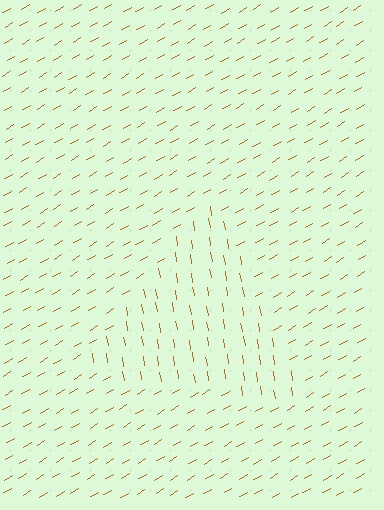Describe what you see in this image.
The image is filled with small brown line segments. A triangle region in the image has lines oriented differently from the surrounding lines, creating a visible texture boundary.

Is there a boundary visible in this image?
Yes, there is a texture boundary formed by a change in line orientation.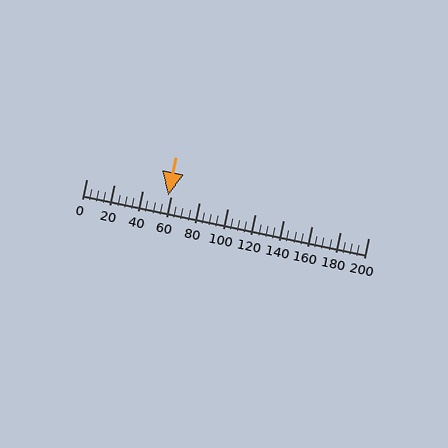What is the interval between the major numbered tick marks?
The major tick marks are spaced 20 units apart.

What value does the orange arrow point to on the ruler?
The orange arrow points to approximately 58.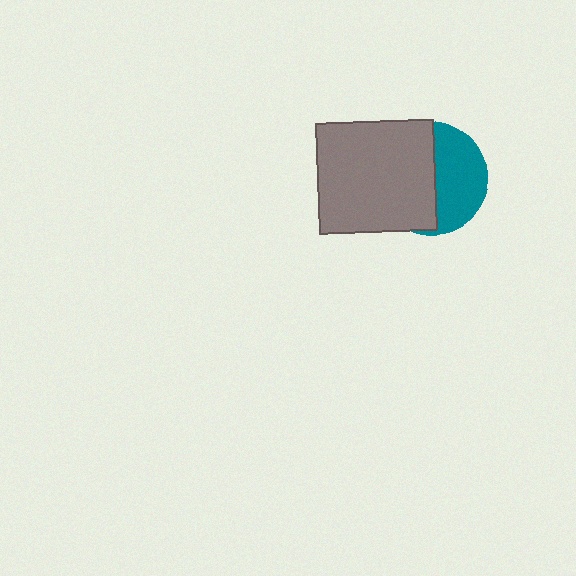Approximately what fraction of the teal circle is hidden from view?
Roughly 54% of the teal circle is hidden behind the gray rectangle.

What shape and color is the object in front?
The object in front is a gray rectangle.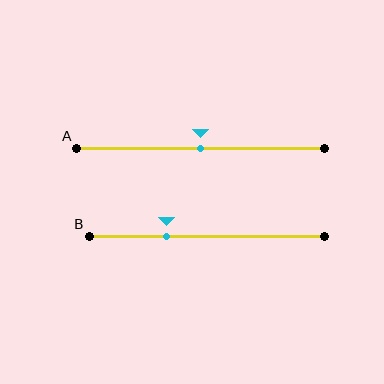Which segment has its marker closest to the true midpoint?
Segment A has its marker closest to the true midpoint.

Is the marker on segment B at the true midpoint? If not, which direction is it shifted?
No, the marker on segment B is shifted to the left by about 17% of the segment length.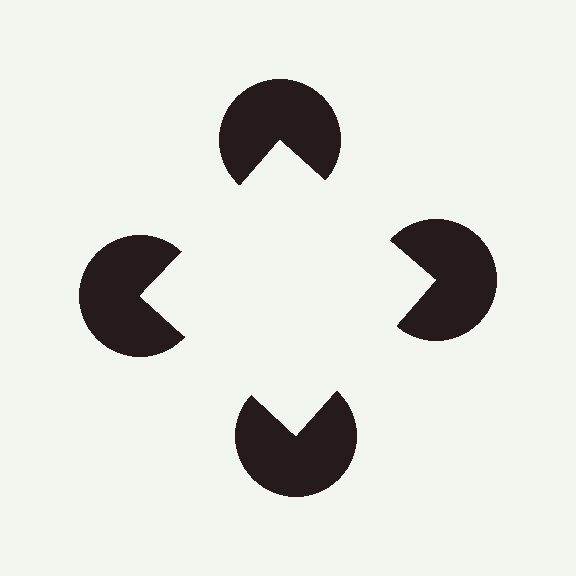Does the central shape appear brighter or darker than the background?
It typically appears slightly brighter than the background, even though no actual brightness change is drawn.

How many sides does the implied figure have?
4 sides.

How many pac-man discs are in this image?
There are 4 — one at each vertex of the illusory square.